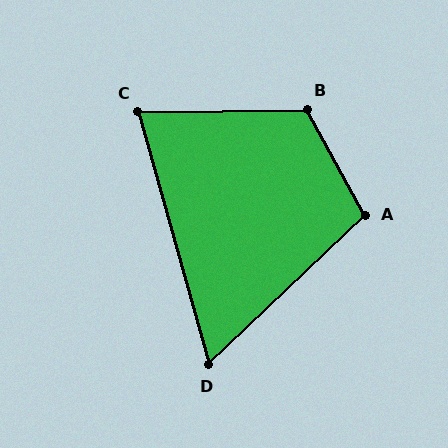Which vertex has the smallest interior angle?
D, at approximately 62 degrees.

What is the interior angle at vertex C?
Approximately 75 degrees (acute).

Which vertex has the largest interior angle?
B, at approximately 118 degrees.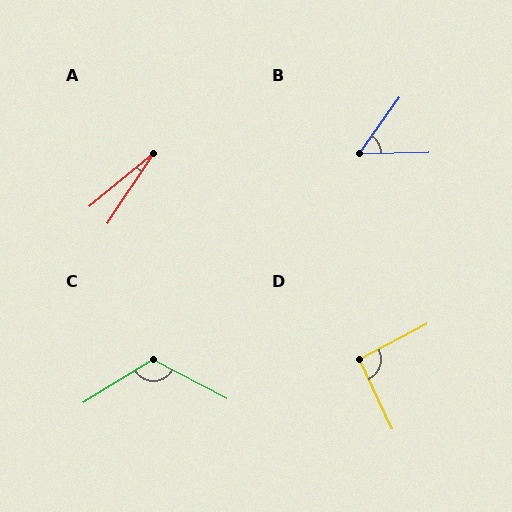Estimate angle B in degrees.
Approximately 54 degrees.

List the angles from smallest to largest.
A (17°), B (54°), D (93°), C (121°).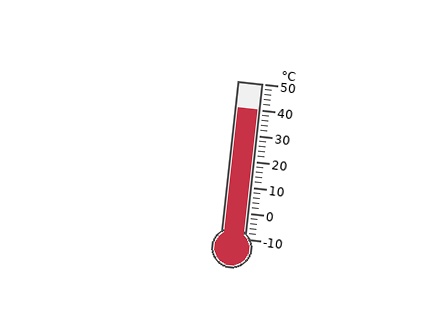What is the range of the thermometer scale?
The thermometer scale ranges from -10°C to 50°C.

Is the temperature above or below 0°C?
The temperature is above 0°C.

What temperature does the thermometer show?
The thermometer shows approximately 40°C.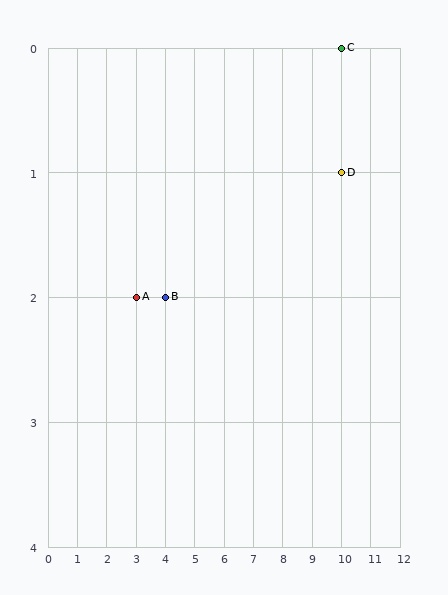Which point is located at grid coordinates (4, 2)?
Point B is at (4, 2).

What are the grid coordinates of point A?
Point A is at grid coordinates (3, 2).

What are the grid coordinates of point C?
Point C is at grid coordinates (10, 0).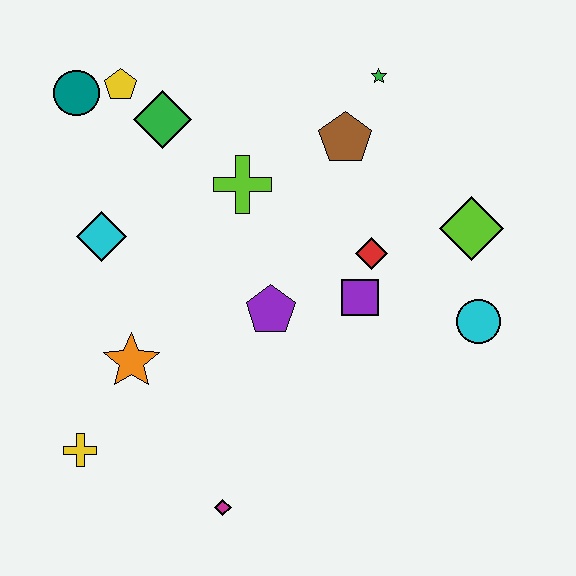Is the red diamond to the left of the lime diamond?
Yes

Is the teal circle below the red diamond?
No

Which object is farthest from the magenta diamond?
The green star is farthest from the magenta diamond.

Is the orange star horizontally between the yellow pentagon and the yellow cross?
No